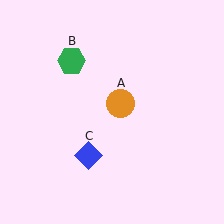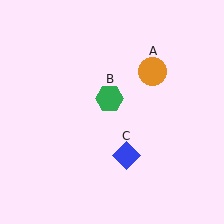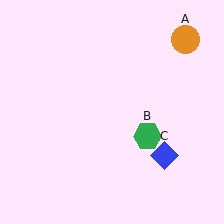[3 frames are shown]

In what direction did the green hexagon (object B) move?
The green hexagon (object B) moved down and to the right.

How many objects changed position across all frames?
3 objects changed position: orange circle (object A), green hexagon (object B), blue diamond (object C).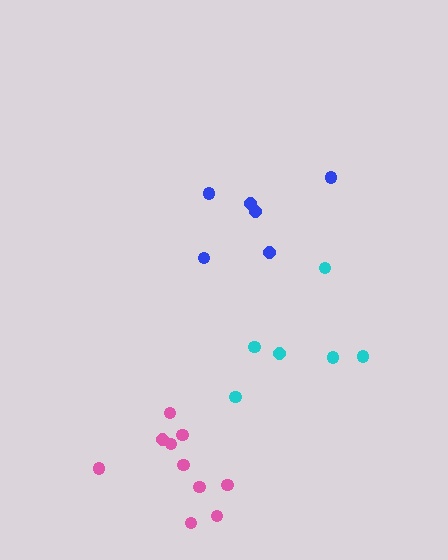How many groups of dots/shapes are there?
There are 3 groups.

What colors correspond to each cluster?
The clusters are colored: blue, cyan, pink.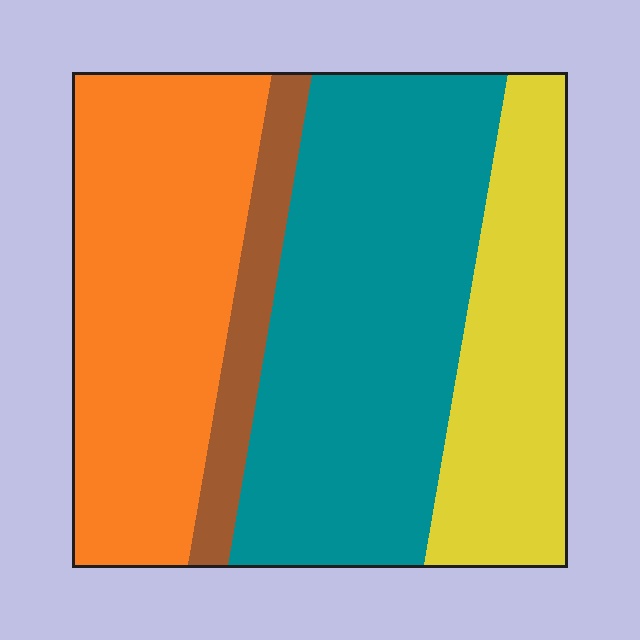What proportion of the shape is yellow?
Yellow takes up between a sixth and a third of the shape.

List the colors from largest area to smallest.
From largest to smallest: teal, orange, yellow, brown.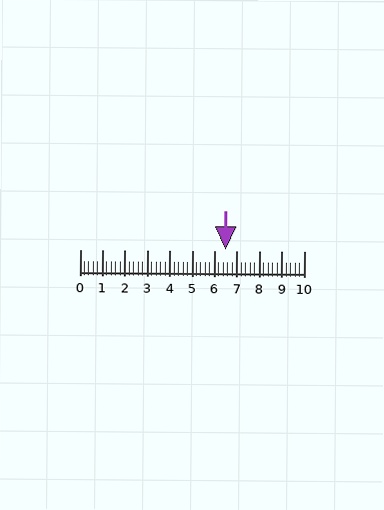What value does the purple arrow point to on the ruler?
The purple arrow points to approximately 6.5.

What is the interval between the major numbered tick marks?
The major tick marks are spaced 1 units apart.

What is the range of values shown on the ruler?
The ruler shows values from 0 to 10.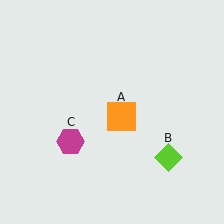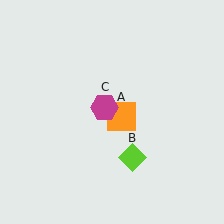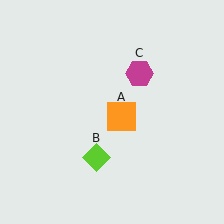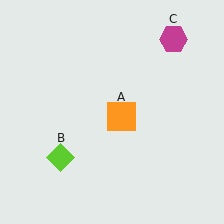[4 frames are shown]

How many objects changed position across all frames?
2 objects changed position: lime diamond (object B), magenta hexagon (object C).